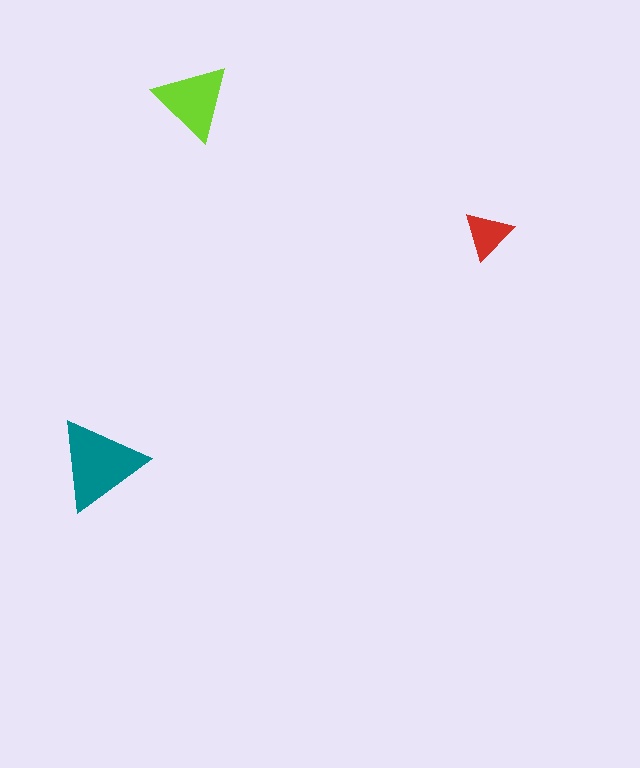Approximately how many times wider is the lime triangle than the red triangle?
About 1.5 times wider.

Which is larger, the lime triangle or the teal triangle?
The teal one.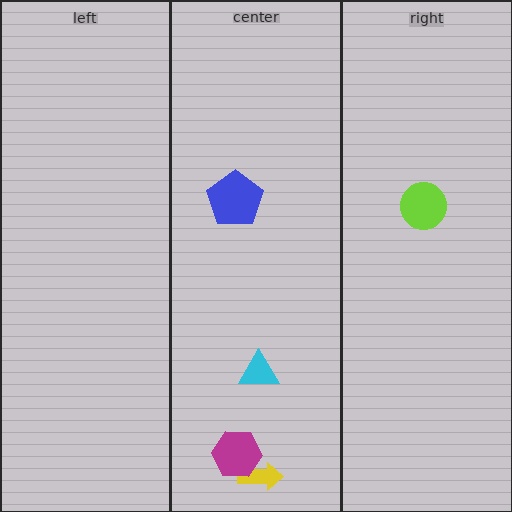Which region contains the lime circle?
The right region.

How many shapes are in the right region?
1.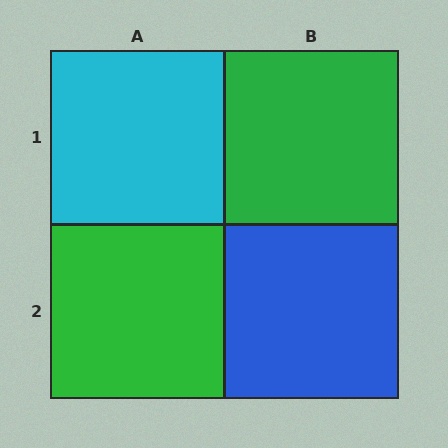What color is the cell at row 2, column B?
Blue.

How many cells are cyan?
1 cell is cyan.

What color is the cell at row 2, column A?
Green.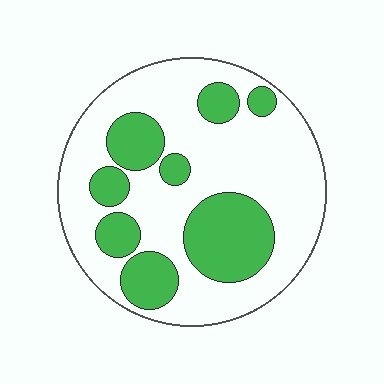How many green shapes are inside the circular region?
8.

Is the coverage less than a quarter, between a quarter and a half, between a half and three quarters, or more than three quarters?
Between a quarter and a half.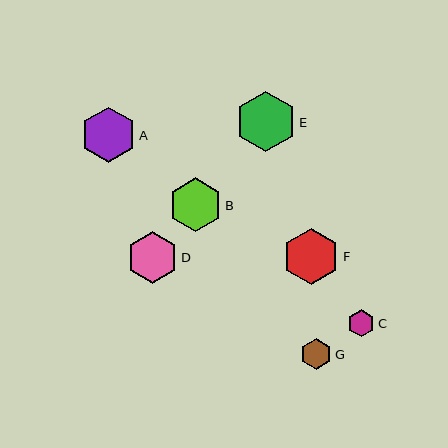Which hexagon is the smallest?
Hexagon C is the smallest with a size of approximately 27 pixels.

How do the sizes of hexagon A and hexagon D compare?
Hexagon A and hexagon D are approximately the same size.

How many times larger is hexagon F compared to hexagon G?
Hexagon F is approximately 1.8 times the size of hexagon G.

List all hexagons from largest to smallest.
From largest to smallest: E, F, A, B, D, G, C.